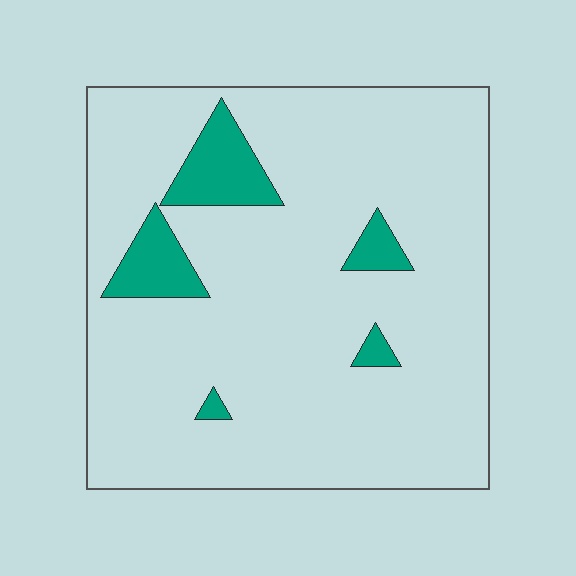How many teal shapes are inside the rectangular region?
5.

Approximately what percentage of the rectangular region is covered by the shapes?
Approximately 10%.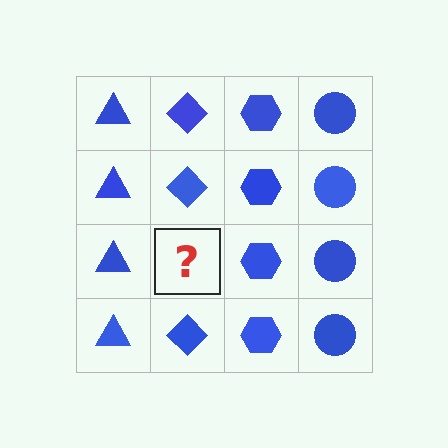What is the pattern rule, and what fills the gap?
The rule is that each column has a consistent shape. The gap should be filled with a blue diamond.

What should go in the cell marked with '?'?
The missing cell should contain a blue diamond.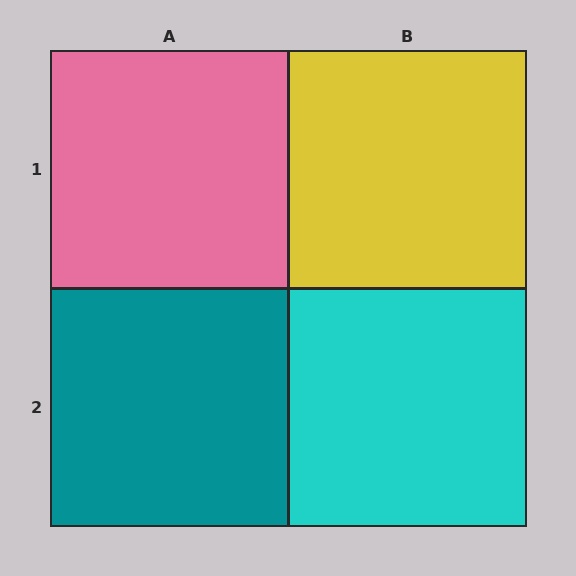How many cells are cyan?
1 cell is cyan.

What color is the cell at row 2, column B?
Cyan.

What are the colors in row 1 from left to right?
Pink, yellow.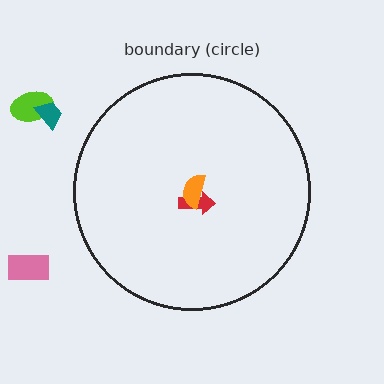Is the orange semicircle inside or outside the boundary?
Inside.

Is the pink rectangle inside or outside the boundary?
Outside.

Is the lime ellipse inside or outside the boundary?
Outside.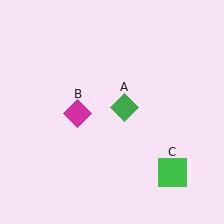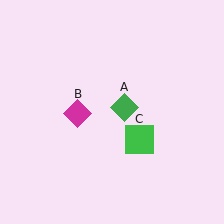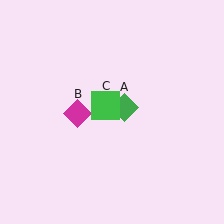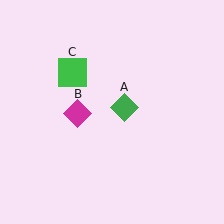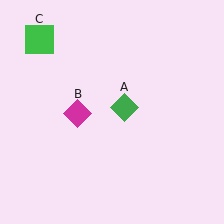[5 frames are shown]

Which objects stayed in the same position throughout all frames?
Green diamond (object A) and magenta diamond (object B) remained stationary.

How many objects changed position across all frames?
1 object changed position: green square (object C).